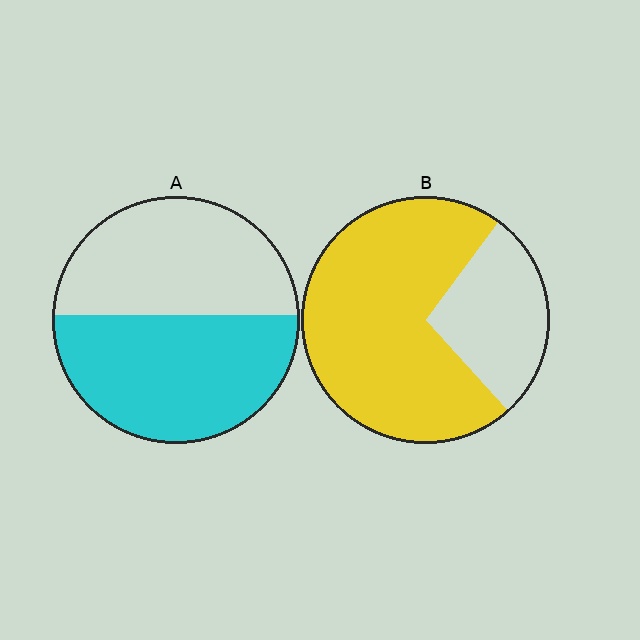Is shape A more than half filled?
Roughly half.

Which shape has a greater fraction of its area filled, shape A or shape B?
Shape B.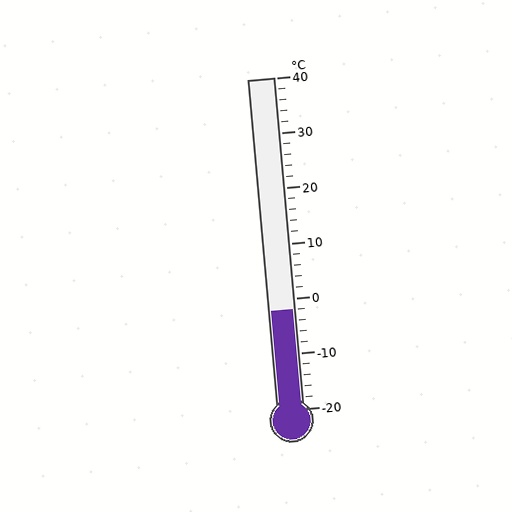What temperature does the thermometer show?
The thermometer shows approximately -2°C.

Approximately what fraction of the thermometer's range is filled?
The thermometer is filled to approximately 30% of its range.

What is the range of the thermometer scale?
The thermometer scale ranges from -20°C to 40°C.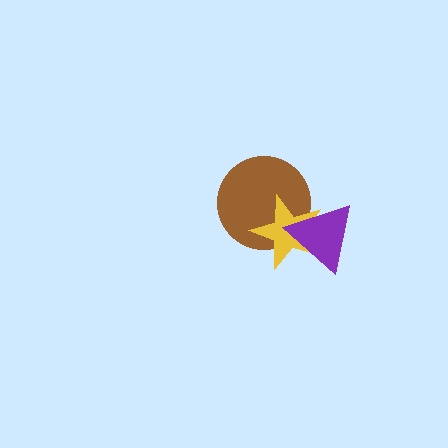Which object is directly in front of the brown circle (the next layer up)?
The yellow star is directly in front of the brown circle.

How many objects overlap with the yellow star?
2 objects overlap with the yellow star.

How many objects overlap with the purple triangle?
2 objects overlap with the purple triangle.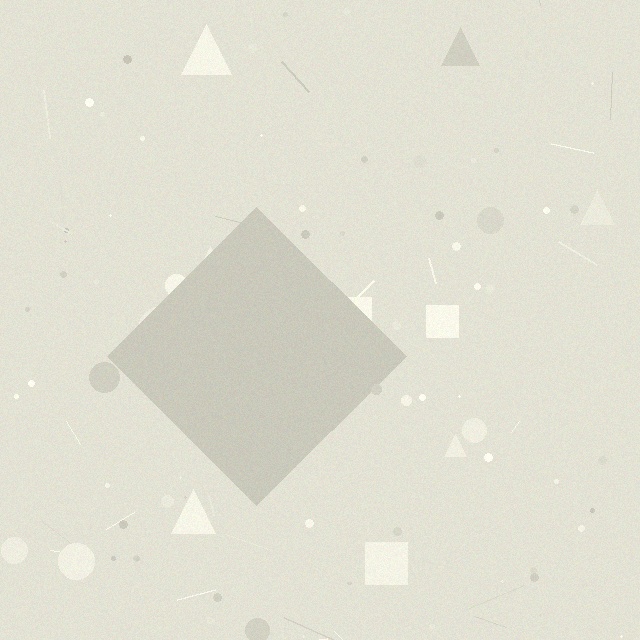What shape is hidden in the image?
A diamond is hidden in the image.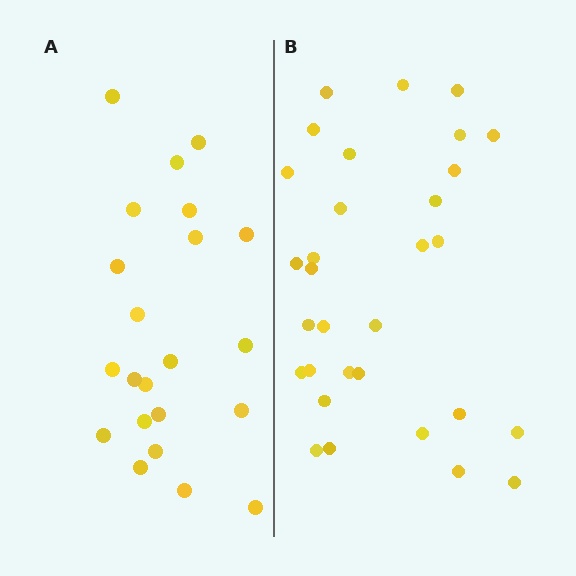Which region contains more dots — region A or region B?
Region B (the right region) has more dots.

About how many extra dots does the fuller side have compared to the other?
Region B has roughly 8 or so more dots than region A.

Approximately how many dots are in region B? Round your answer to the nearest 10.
About 30 dots. (The exact count is 31, which rounds to 30.)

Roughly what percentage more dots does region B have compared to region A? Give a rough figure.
About 40% more.